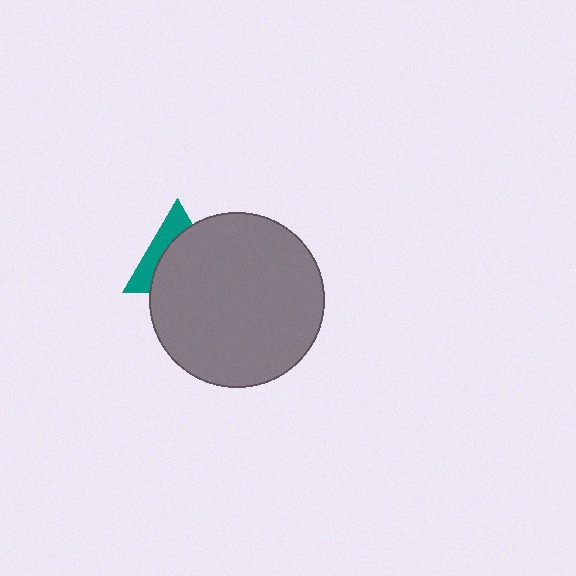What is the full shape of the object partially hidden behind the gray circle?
The partially hidden object is a teal triangle.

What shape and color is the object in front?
The object in front is a gray circle.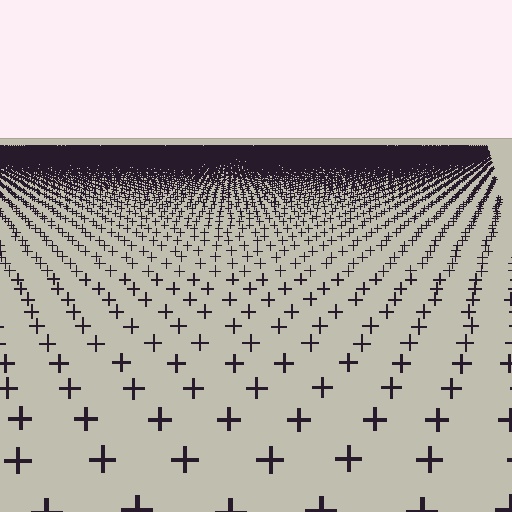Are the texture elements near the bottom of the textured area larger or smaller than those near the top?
Larger. Near the bottom, elements are closer to the viewer and appear at a bigger on-screen size.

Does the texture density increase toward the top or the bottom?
Density increases toward the top.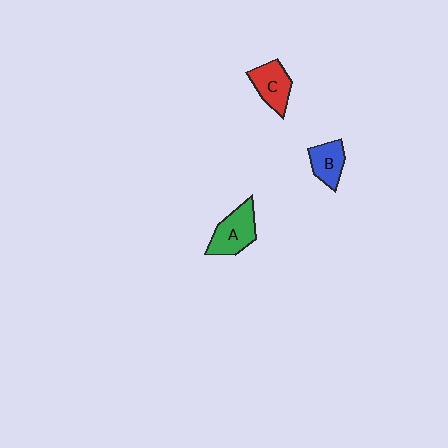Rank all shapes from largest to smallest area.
From largest to smallest: A (green), C (red), B (blue).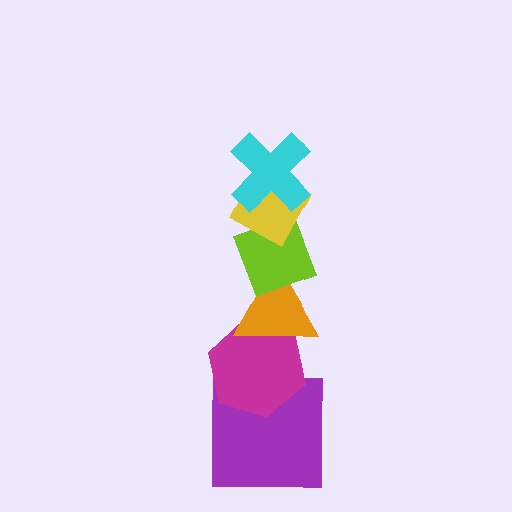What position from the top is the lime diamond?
The lime diamond is 3rd from the top.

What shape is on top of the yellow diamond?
The cyan cross is on top of the yellow diamond.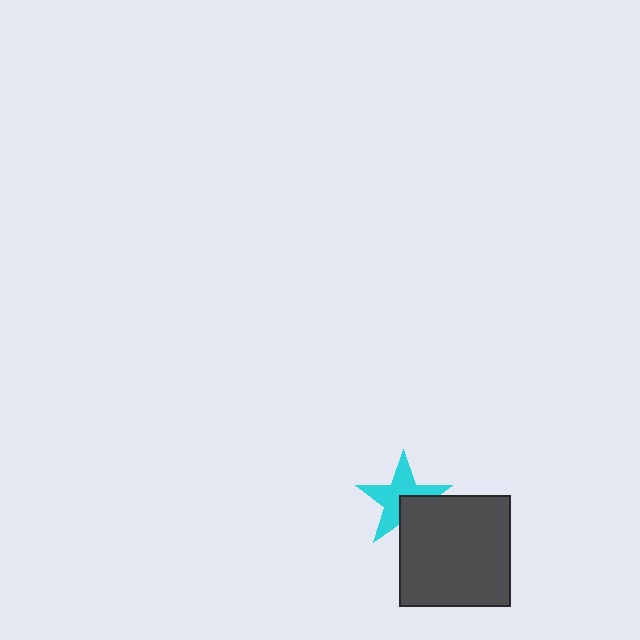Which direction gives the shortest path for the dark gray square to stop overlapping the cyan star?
Moving toward the lower-right gives the shortest separation.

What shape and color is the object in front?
The object in front is a dark gray square.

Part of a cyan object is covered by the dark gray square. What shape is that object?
It is a star.